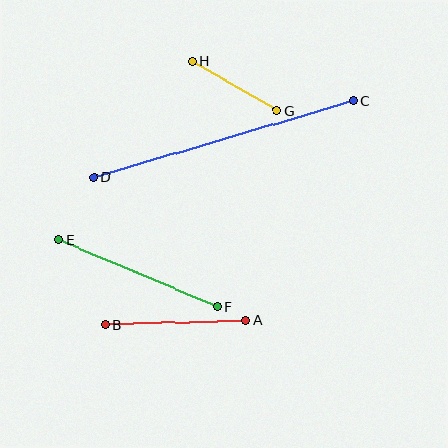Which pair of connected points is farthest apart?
Points C and D are farthest apart.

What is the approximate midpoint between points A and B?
The midpoint is at approximately (175, 322) pixels.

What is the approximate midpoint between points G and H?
The midpoint is at approximately (235, 86) pixels.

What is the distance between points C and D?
The distance is approximately 270 pixels.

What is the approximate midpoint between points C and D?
The midpoint is at approximately (224, 139) pixels.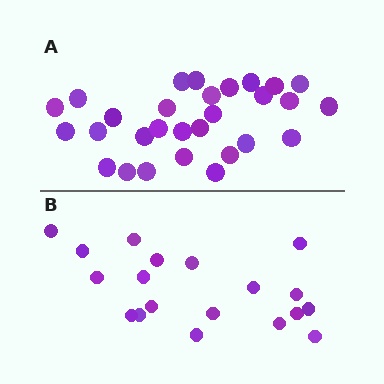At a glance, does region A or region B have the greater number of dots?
Region A (the top region) has more dots.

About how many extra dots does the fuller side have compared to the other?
Region A has roughly 10 or so more dots than region B.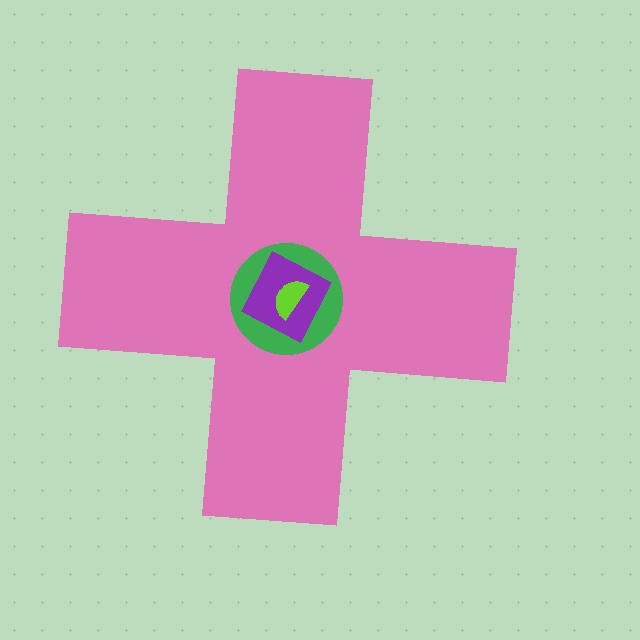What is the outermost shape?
The pink cross.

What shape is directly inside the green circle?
The purple diamond.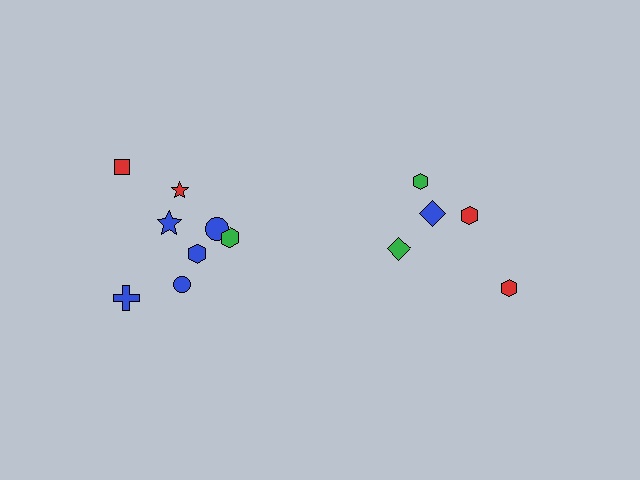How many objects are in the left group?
There are 8 objects.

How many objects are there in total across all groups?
There are 13 objects.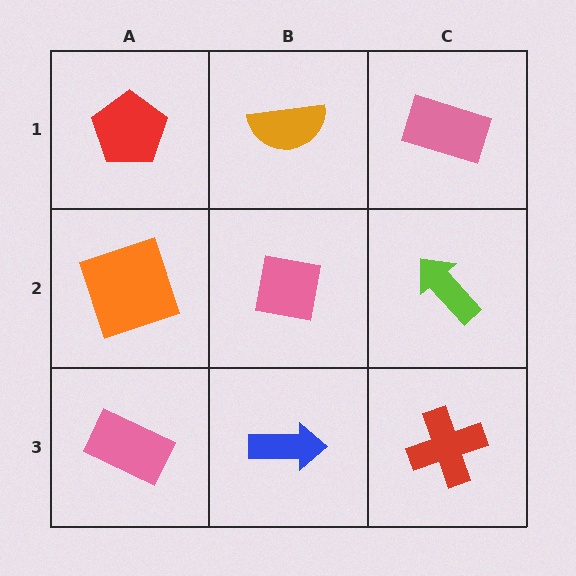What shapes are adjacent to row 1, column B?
A pink square (row 2, column B), a red pentagon (row 1, column A), a pink rectangle (row 1, column C).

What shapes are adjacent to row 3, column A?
An orange square (row 2, column A), a blue arrow (row 3, column B).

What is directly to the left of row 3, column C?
A blue arrow.